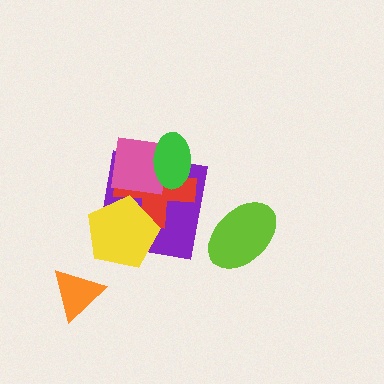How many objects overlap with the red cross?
4 objects overlap with the red cross.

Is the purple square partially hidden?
Yes, it is partially covered by another shape.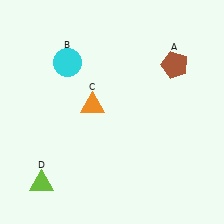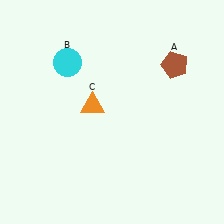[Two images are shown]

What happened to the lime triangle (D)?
The lime triangle (D) was removed in Image 2. It was in the bottom-left area of Image 1.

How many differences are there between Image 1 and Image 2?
There is 1 difference between the two images.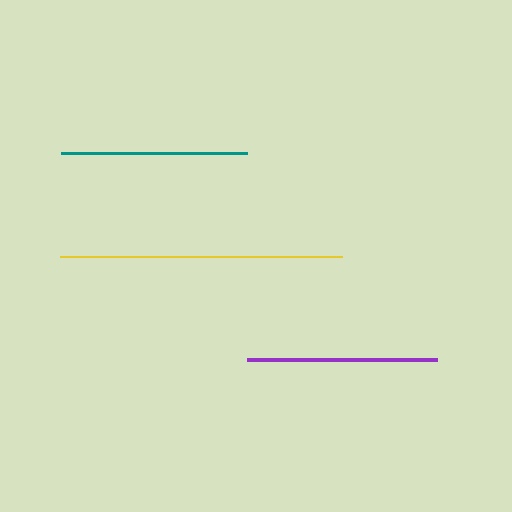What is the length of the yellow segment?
The yellow segment is approximately 282 pixels long.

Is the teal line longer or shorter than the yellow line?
The yellow line is longer than the teal line.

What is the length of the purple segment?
The purple segment is approximately 190 pixels long.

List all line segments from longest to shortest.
From longest to shortest: yellow, purple, teal.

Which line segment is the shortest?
The teal line is the shortest at approximately 186 pixels.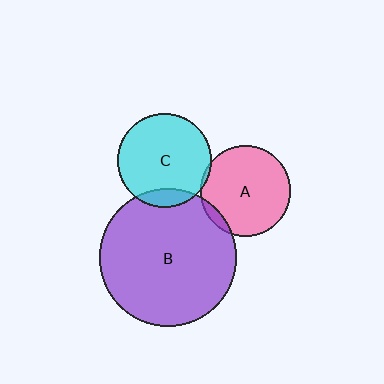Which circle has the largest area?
Circle B (purple).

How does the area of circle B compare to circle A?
Approximately 2.3 times.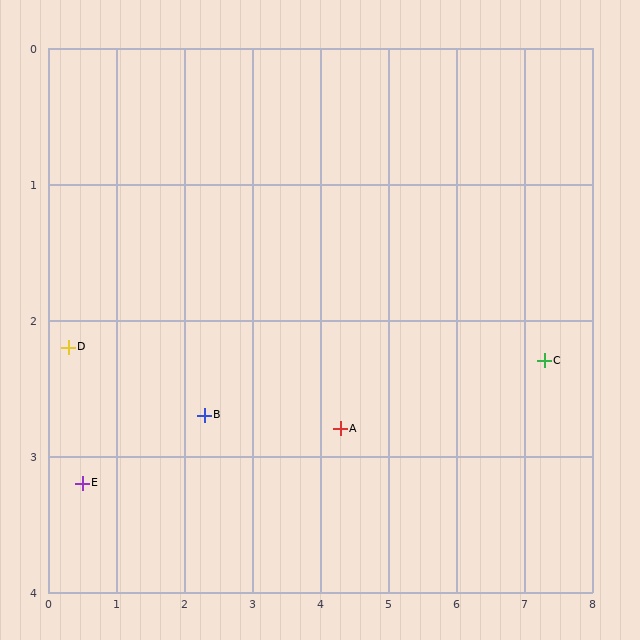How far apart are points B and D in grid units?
Points B and D are about 2.1 grid units apart.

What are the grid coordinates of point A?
Point A is at approximately (4.3, 2.8).